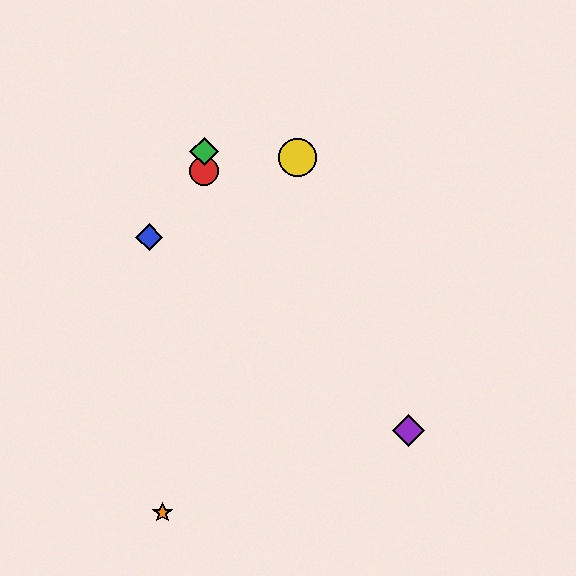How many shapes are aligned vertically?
2 shapes (the red circle, the green diamond) are aligned vertically.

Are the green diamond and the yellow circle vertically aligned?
No, the green diamond is at x≈204 and the yellow circle is at x≈297.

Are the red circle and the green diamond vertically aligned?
Yes, both are at x≈204.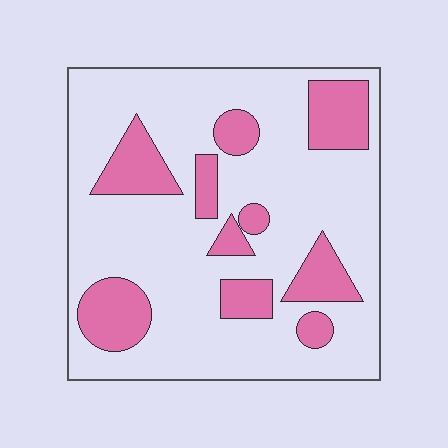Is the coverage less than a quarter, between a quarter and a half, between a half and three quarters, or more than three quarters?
Less than a quarter.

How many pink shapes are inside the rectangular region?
10.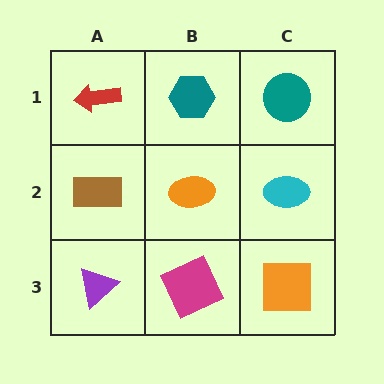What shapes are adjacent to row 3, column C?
A cyan ellipse (row 2, column C), a magenta square (row 3, column B).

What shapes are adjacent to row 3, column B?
An orange ellipse (row 2, column B), a purple triangle (row 3, column A), an orange square (row 3, column C).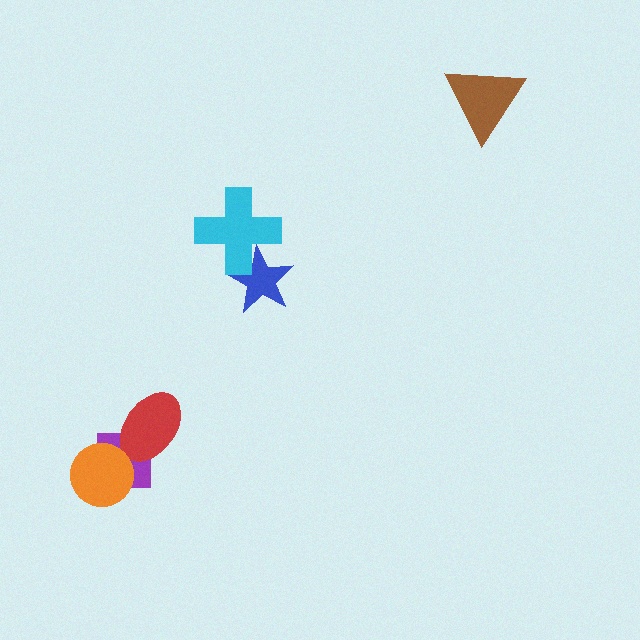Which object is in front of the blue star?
The cyan cross is in front of the blue star.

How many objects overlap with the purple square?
2 objects overlap with the purple square.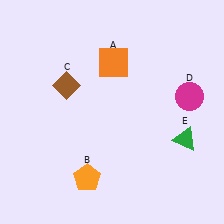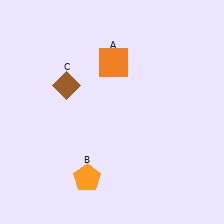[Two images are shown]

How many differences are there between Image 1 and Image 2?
There are 2 differences between the two images.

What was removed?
The magenta circle (D), the green triangle (E) were removed in Image 2.